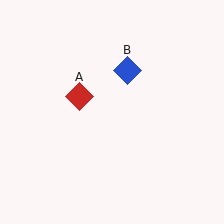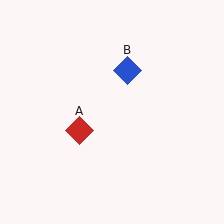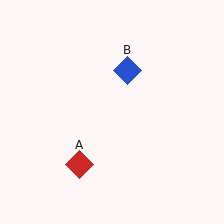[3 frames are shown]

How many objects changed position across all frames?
1 object changed position: red diamond (object A).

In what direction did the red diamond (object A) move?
The red diamond (object A) moved down.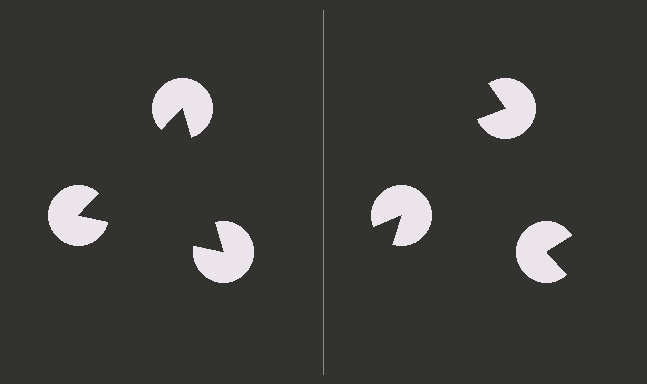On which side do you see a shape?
An illusory triangle appears on the left side. On the right side the wedge cuts are rotated, so no coherent shape forms.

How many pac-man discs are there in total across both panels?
6 — 3 on each side.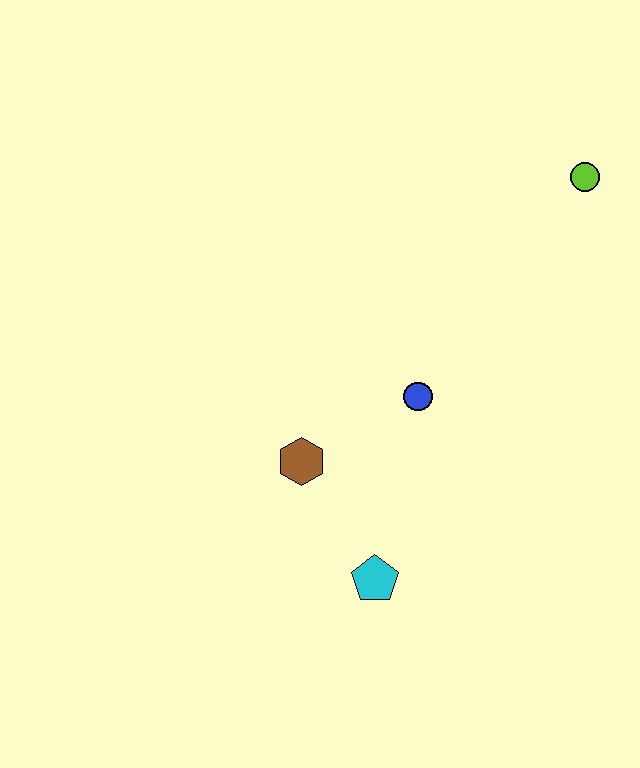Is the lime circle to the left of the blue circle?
No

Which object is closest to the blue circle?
The brown hexagon is closest to the blue circle.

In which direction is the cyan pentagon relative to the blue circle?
The cyan pentagon is below the blue circle.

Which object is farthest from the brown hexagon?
The lime circle is farthest from the brown hexagon.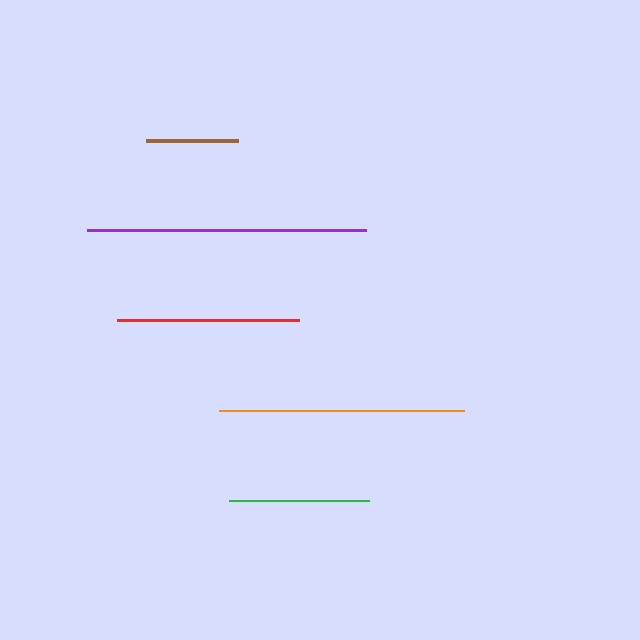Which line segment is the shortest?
The brown line is the shortest at approximately 91 pixels.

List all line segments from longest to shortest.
From longest to shortest: purple, orange, red, green, brown.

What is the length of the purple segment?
The purple segment is approximately 279 pixels long.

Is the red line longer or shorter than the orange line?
The orange line is longer than the red line.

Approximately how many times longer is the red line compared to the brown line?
The red line is approximately 2.0 times the length of the brown line.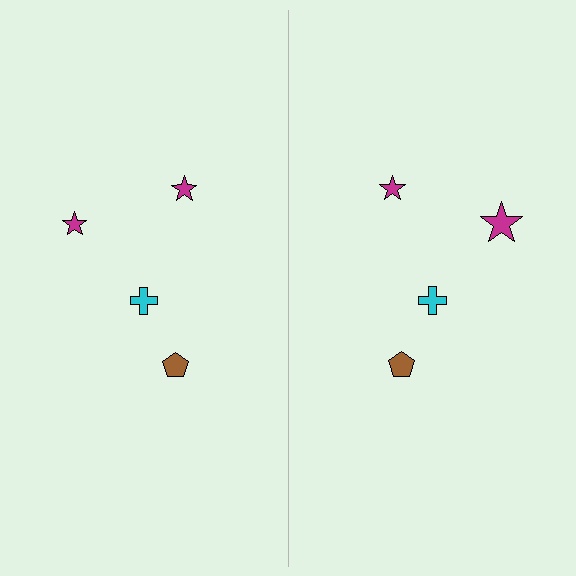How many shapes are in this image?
There are 8 shapes in this image.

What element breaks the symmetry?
The magenta star on the right side has a different size than its mirror counterpart.